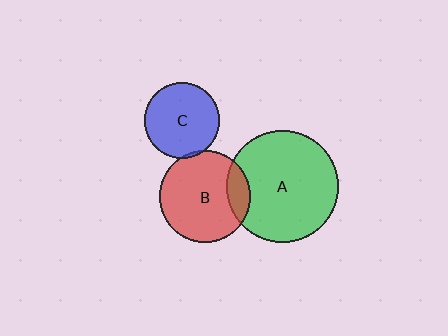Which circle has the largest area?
Circle A (green).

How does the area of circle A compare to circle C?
Approximately 2.2 times.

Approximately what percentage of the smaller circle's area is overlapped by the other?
Approximately 15%.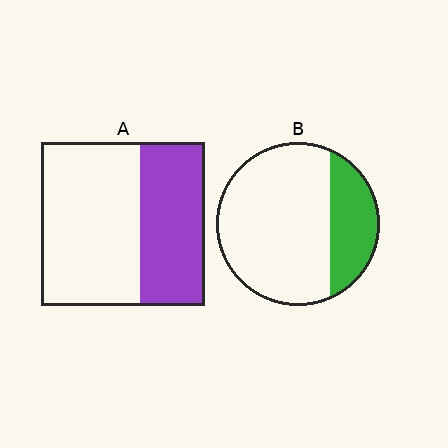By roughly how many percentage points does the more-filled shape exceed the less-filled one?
By roughly 15 percentage points (A over B).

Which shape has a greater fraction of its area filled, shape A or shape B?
Shape A.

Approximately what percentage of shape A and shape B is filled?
A is approximately 40% and B is approximately 25%.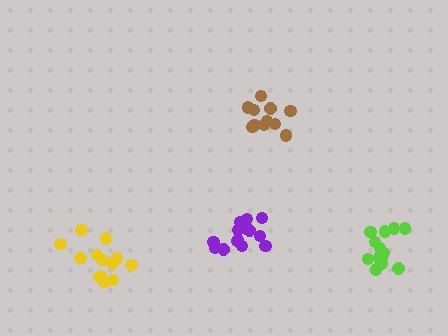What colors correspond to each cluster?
The clusters are colored: purple, brown, lime, yellow.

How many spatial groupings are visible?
There are 4 spatial groupings.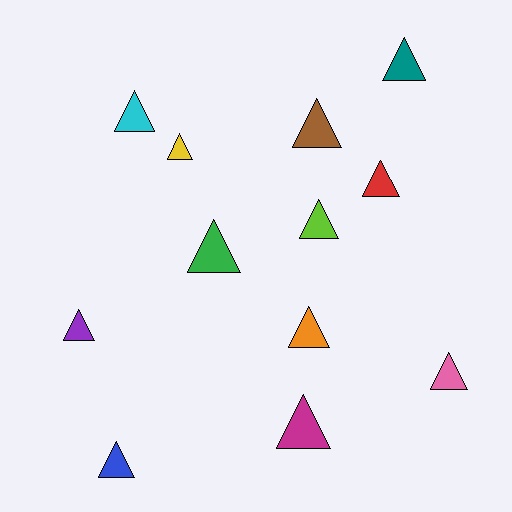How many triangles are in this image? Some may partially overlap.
There are 12 triangles.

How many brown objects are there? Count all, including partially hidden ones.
There is 1 brown object.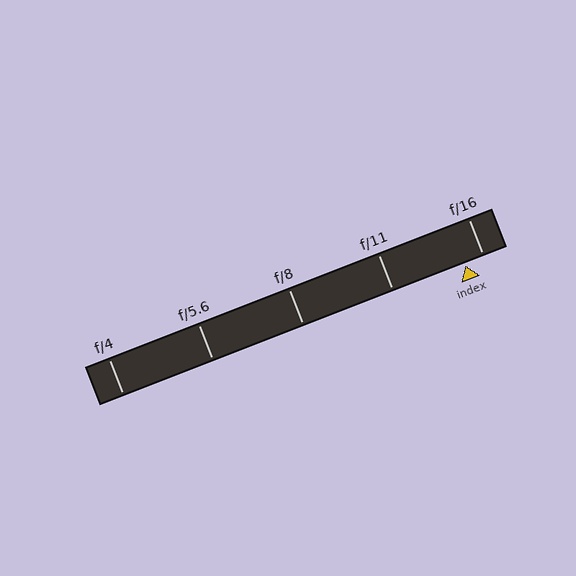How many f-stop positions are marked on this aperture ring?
There are 5 f-stop positions marked.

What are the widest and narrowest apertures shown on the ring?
The widest aperture shown is f/4 and the narrowest is f/16.